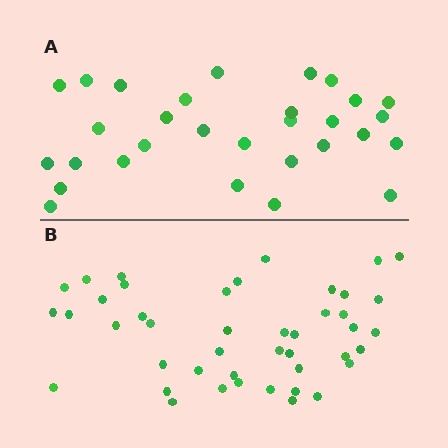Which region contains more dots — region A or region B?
Region B (the bottom region) has more dots.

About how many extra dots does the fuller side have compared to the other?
Region B has approximately 15 more dots than region A.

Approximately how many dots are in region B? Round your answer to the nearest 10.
About 40 dots. (The exact count is 44, which rounds to 40.)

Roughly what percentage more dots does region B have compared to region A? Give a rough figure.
About 45% more.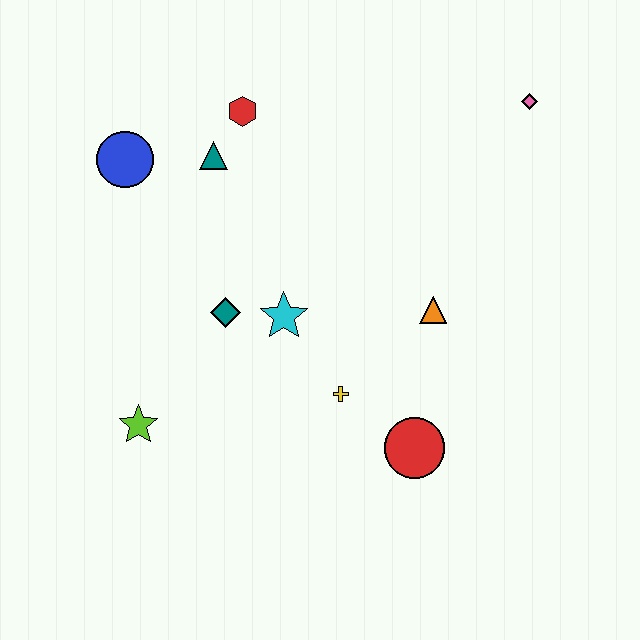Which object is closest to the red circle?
The yellow cross is closest to the red circle.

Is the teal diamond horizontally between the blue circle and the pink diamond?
Yes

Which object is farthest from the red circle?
The blue circle is farthest from the red circle.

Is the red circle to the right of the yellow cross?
Yes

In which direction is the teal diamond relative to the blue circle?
The teal diamond is below the blue circle.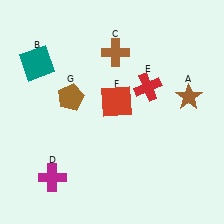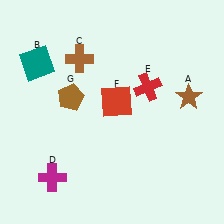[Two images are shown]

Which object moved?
The brown cross (C) moved left.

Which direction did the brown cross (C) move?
The brown cross (C) moved left.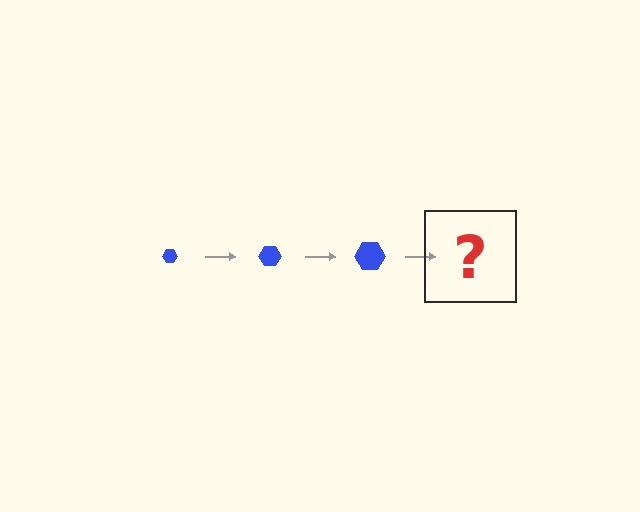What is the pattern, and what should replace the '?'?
The pattern is that the hexagon gets progressively larger each step. The '?' should be a blue hexagon, larger than the previous one.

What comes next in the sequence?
The next element should be a blue hexagon, larger than the previous one.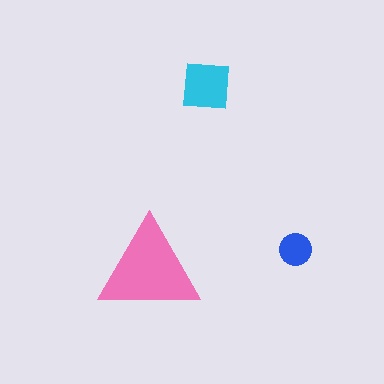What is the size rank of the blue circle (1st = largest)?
3rd.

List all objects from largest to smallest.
The pink triangle, the cyan square, the blue circle.